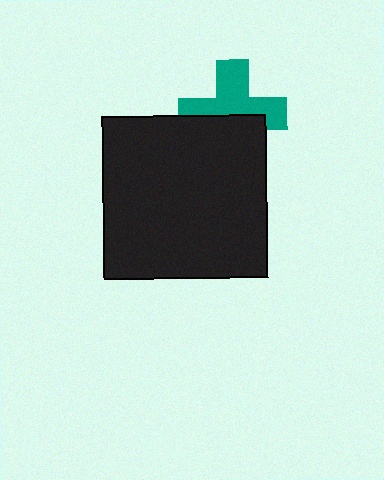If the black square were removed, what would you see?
You would see the complete teal cross.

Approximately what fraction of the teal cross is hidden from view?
Roughly 43% of the teal cross is hidden behind the black square.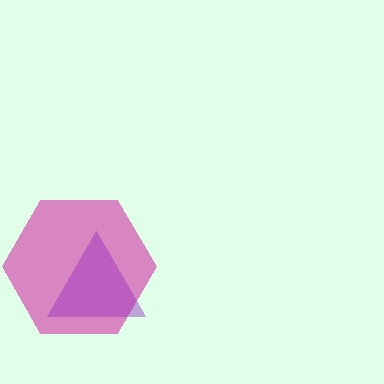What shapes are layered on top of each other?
The layered shapes are: a magenta hexagon, a purple triangle.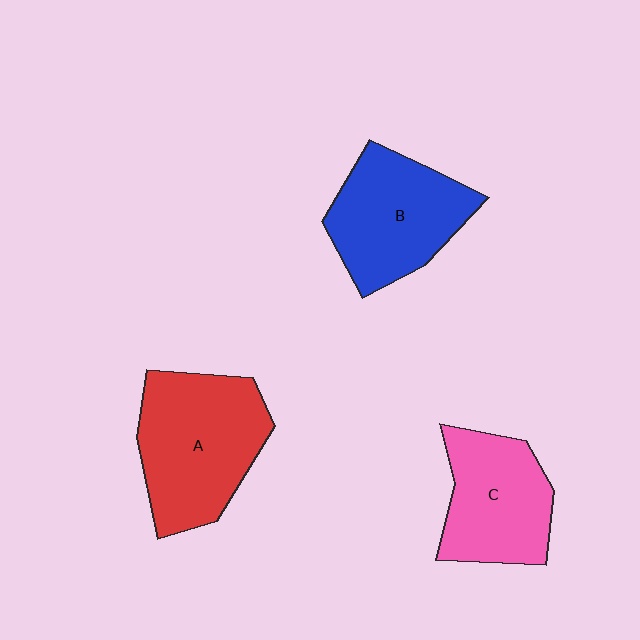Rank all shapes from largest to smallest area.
From largest to smallest: A (red), B (blue), C (pink).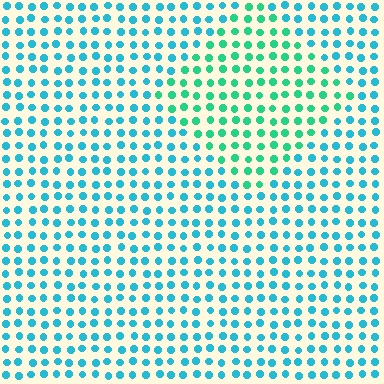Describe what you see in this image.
The image is filled with small cyan elements in a uniform arrangement. A diamond-shaped region is visible where the elements are tinted to a slightly different hue, forming a subtle color boundary.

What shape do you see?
I see a diamond.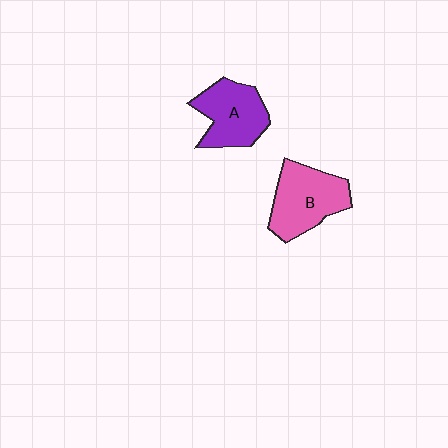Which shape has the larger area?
Shape B (pink).